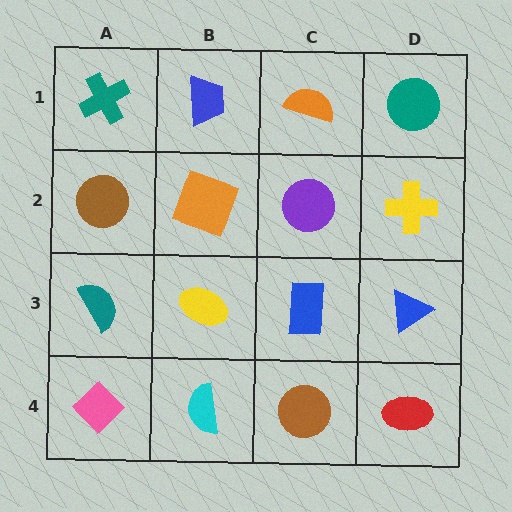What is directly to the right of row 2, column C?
A yellow cross.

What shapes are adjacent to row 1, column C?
A purple circle (row 2, column C), a blue trapezoid (row 1, column B), a teal circle (row 1, column D).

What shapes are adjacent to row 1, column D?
A yellow cross (row 2, column D), an orange semicircle (row 1, column C).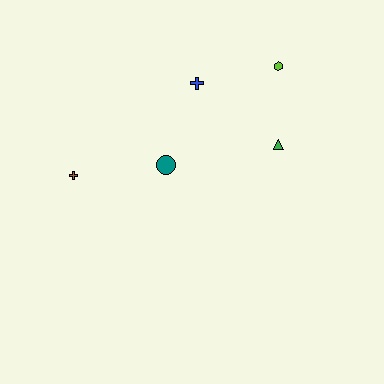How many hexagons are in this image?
There is 1 hexagon.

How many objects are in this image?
There are 5 objects.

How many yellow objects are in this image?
There are no yellow objects.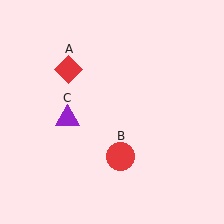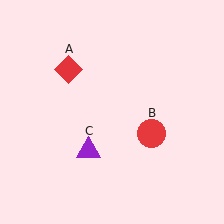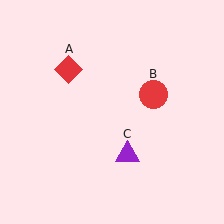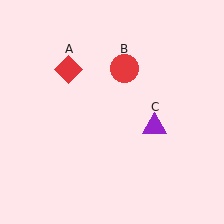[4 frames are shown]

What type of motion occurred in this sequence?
The red circle (object B), purple triangle (object C) rotated counterclockwise around the center of the scene.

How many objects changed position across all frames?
2 objects changed position: red circle (object B), purple triangle (object C).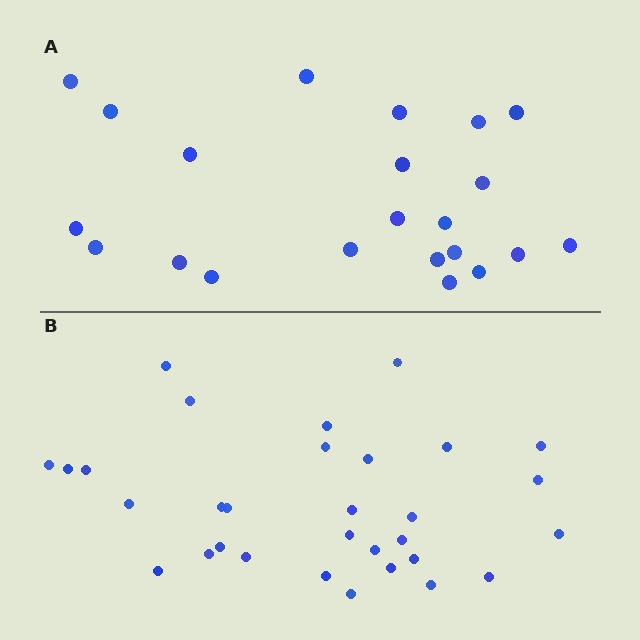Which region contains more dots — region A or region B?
Region B (the bottom region) has more dots.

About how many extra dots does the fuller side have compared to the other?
Region B has roughly 8 or so more dots than region A.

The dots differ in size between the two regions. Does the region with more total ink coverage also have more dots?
No. Region A has more total ink coverage because its dots are larger, but region B actually contains more individual dots. Total area can be misleading — the number of items is what matters here.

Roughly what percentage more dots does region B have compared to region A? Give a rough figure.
About 40% more.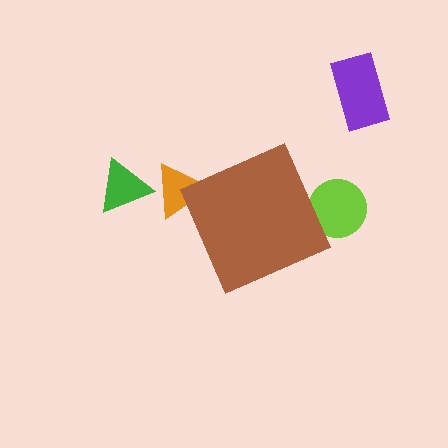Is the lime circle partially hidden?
Yes, the lime circle is partially hidden behind the brown diamond.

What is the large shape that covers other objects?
A brown diamond.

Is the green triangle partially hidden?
No, the green triangle is fully visible.